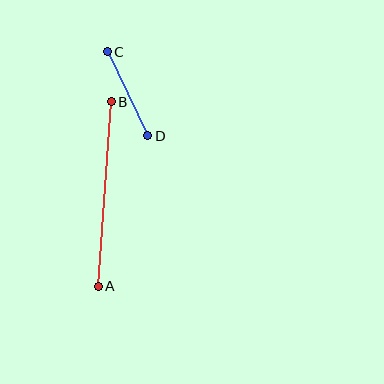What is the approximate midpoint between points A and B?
The midpoint is at approximately (105, 194) pixels.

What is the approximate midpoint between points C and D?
The midpoint is at approximately (128, 94) pixels.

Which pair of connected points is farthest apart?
Points A and B are farthest apart.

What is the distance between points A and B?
The distance is approximately 185 pixels.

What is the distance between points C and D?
The distance is approximately 93 pixels.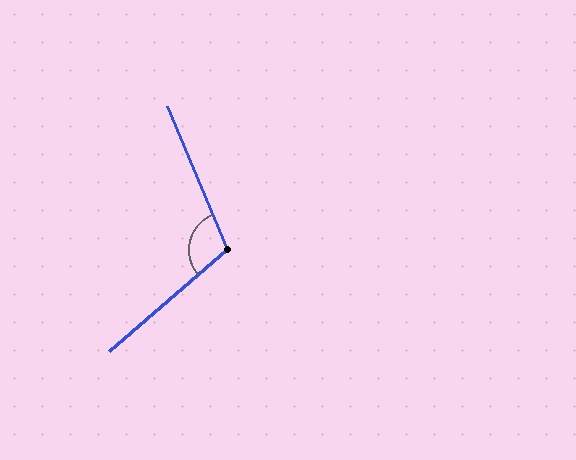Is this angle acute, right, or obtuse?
It is obtuse.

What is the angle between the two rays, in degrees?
Approximately 108 degrees.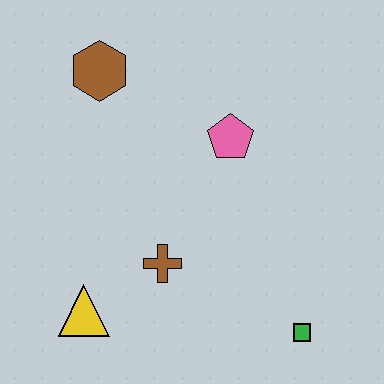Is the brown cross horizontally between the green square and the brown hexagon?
Yes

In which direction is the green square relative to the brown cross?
The green square is to the right of the brown cross.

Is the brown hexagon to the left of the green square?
Yes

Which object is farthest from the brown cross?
The brown hexagon is farthest from the brown cross.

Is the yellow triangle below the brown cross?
Yes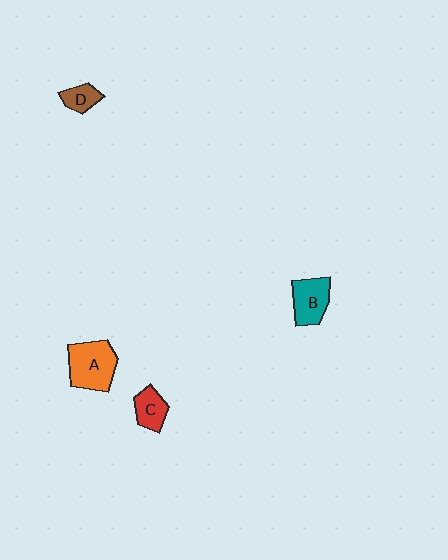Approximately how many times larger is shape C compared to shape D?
Approximately 1.3 times.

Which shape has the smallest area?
Shape D (brown).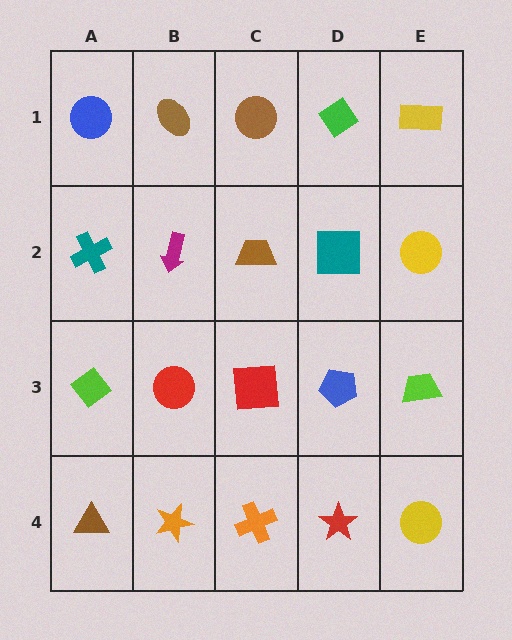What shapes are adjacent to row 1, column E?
A yellow circle (row 2, column E), a green diamond (row 1, column D).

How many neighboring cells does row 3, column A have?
3.